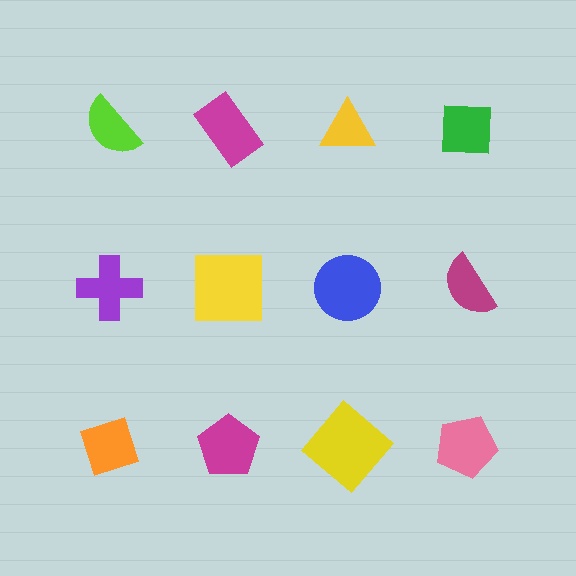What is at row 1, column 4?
A green square.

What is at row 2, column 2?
A yellow square.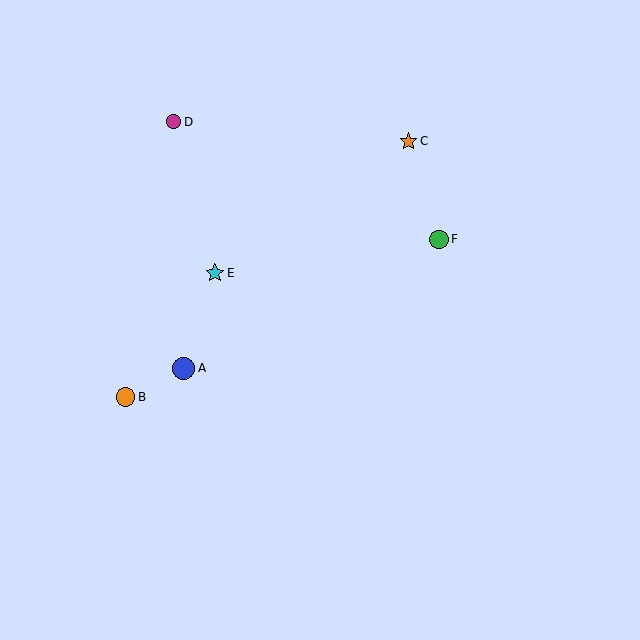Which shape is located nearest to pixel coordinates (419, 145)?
The orange star (labeled C) at (408, 141) is nearest to that location.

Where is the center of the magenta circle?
The center of the magenta circle is at (174, 122).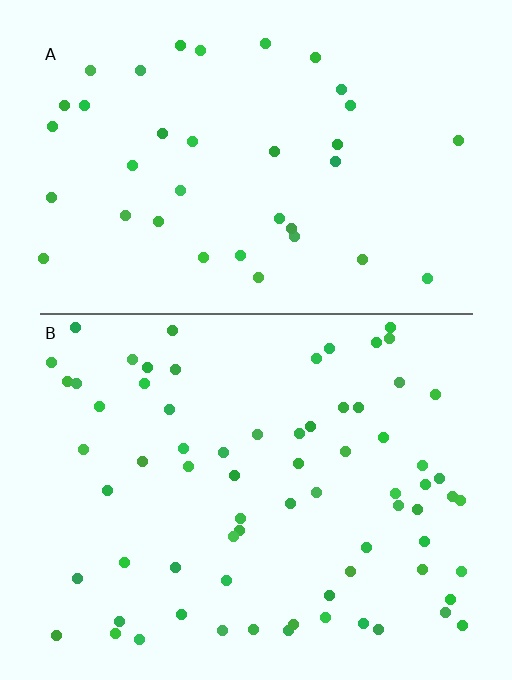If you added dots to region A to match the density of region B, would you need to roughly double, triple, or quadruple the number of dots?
Approximately double.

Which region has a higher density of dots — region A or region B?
B (the bottom).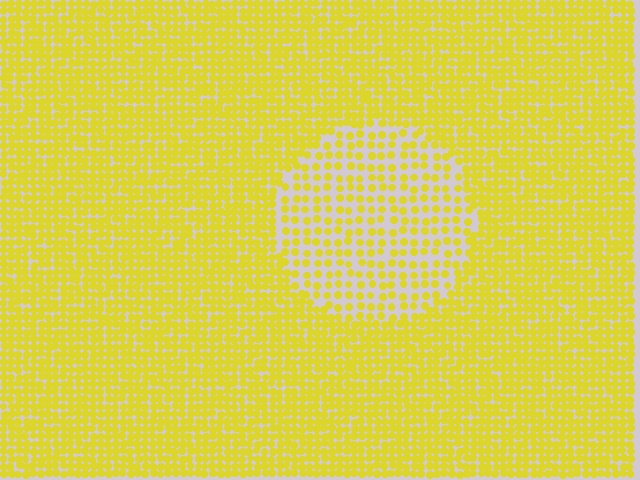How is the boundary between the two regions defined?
The boundary is defined by a change in element density (approximately 2.1x ratio). All elements are the same color, size, and shape.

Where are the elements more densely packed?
The elements are more densely packed outside the circle boundary.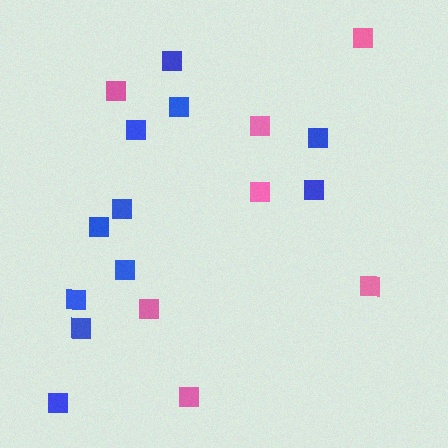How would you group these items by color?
There are 2 groups: one group of blue squares (11) and one group of pink squares (7).